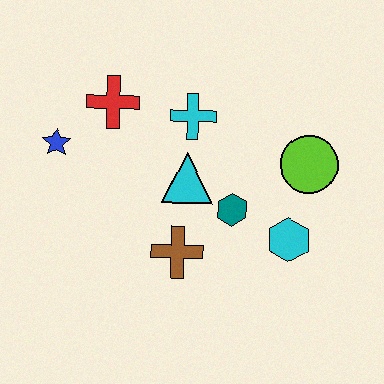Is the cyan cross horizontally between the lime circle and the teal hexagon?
No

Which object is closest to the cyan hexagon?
The teal hexagon is closest to the cyan hexagon.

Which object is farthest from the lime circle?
The blue star is farthest from the lime circle.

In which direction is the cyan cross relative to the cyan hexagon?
The cyan cross is above the cyan hexagon.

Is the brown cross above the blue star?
No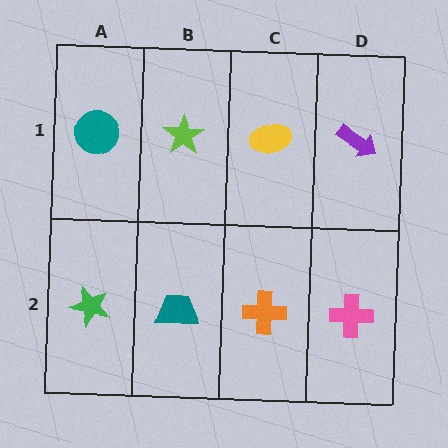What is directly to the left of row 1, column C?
A lime star.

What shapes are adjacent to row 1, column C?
An orange cross (row 2, column C), a lime star (row 1, column B), a purple arrow (row 1, column D).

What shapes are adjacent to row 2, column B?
A lime star (row 1, column B), a green star (row 2, column A), an orange cross (row 2, column C).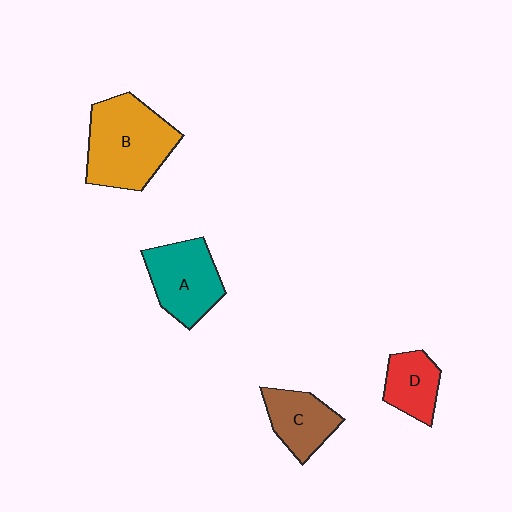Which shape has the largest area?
Shape B (orange).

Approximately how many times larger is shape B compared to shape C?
Approximately 1.8 times.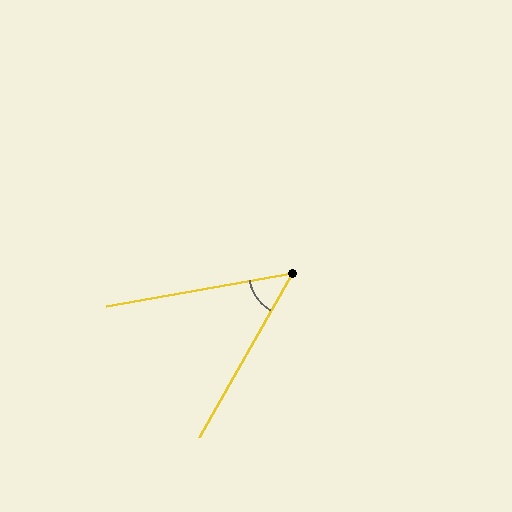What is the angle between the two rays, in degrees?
Approximately 50 degrees.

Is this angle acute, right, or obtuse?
It is acute.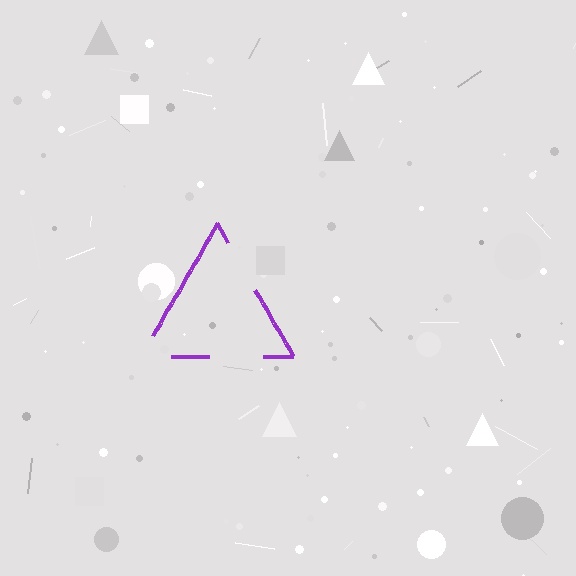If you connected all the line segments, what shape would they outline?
They would outline a triangle.